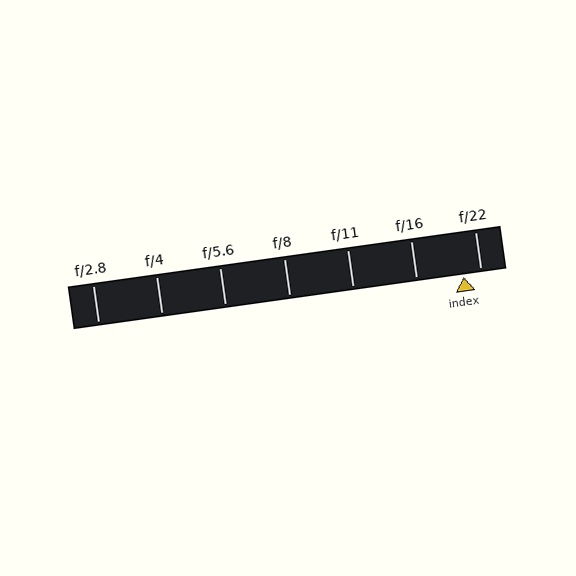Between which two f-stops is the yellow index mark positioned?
The index mark is between f/16 and f/22.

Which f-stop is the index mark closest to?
The index mark is closest to f/22.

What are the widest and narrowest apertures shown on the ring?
The widest aperture shown is f/2.8 and the narrowest is f/22.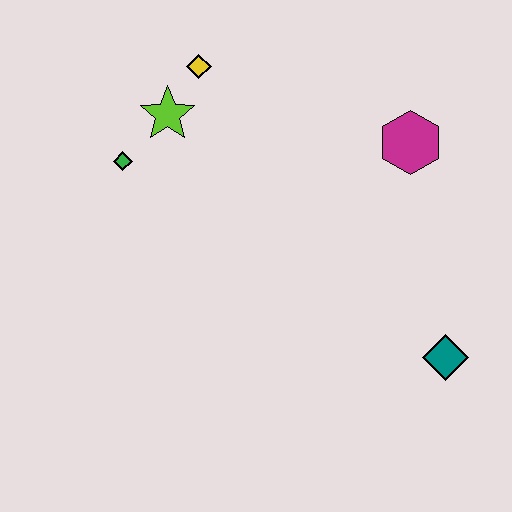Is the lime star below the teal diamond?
No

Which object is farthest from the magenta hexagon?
The green diamond is farthest from the magenta hexagon.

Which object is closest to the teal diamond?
The magenta hexagon is closest to the teal diamond.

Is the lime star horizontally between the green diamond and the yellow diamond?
Yes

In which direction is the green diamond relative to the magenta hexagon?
The green diamond is to the left of the magenta hexagon.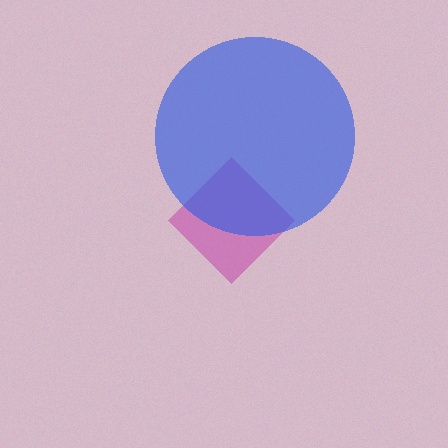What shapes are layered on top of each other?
The layered shapes are: a magenta diamond, a blue circle.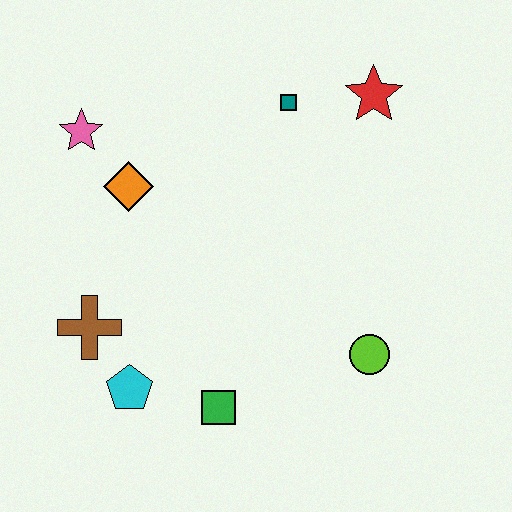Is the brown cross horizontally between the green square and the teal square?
No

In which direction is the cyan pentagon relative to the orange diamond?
The cyan pentagon is below the orange diamond.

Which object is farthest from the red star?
The cyan pentagon is farthest from the red star.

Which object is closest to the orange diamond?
The pink star is closest to the orange diamond.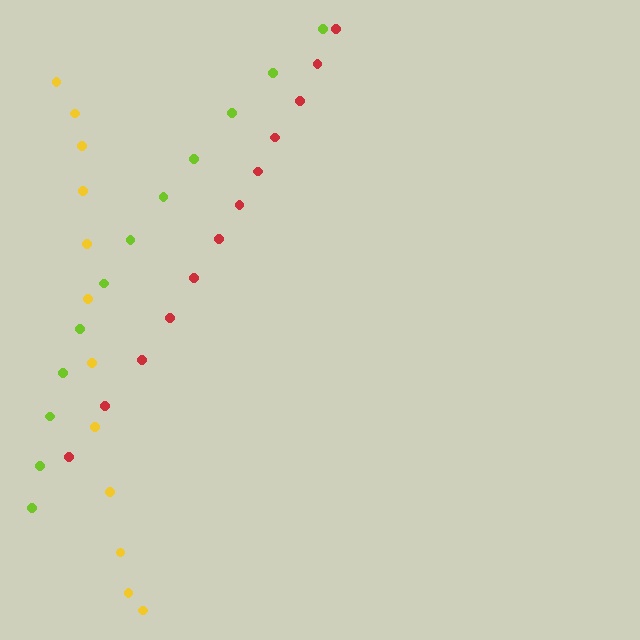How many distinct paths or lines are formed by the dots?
There are 3 distinct paths.